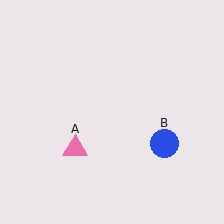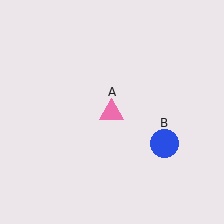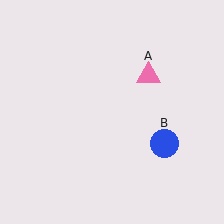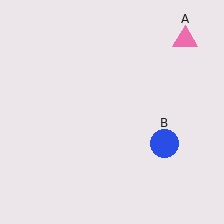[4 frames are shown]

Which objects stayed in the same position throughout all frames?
Blue circle (object B) remained stationary.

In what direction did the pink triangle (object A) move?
The pink triangle (object A) moved up and to the right.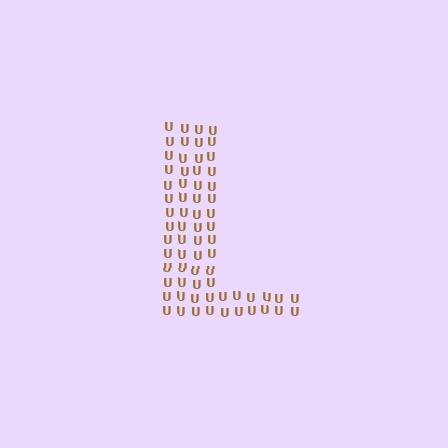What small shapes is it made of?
It is made of small letter U's.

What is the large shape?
The large shape is the letter L.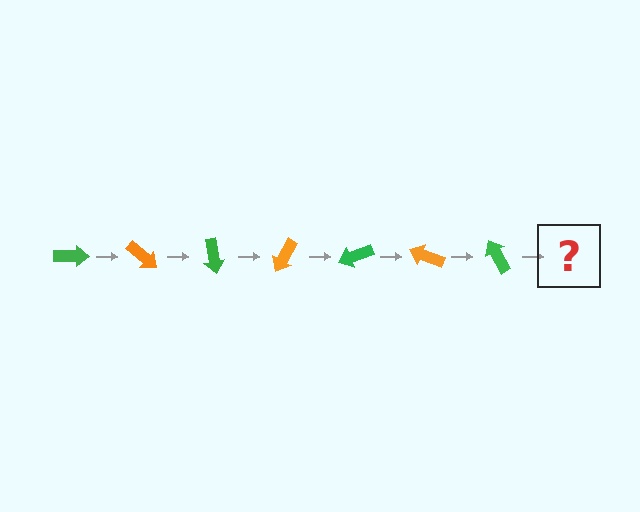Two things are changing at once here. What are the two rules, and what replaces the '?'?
The two rules are that it rotates 40 degrees each step and the color cycles through green and orange. The '?' should be an orange arrow, rotated 280 degrees from the start.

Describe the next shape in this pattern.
It should be an orange arrow, rotated 280 degrees from the start.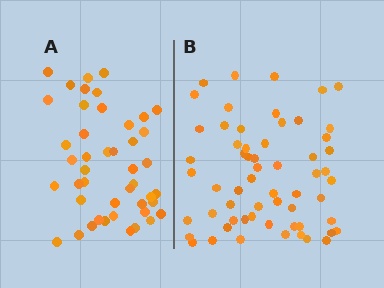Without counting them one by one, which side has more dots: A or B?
Region B (the right region) has more dots.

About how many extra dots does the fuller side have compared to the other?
Region B has approximately 15 more dots than region A.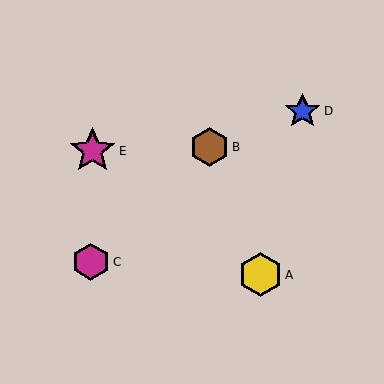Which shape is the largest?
The magenta star (labeled E) is the largest.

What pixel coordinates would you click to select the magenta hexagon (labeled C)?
Click at (91, 262) to select the magenta hexagon C.